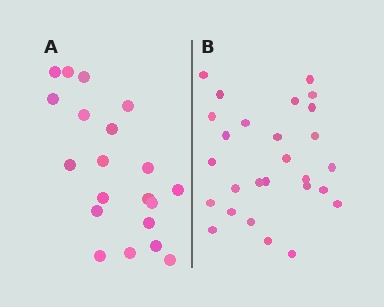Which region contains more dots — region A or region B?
Region B (the right region) has more dots.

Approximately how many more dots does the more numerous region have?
Region B has roughly 8 or so more dots than region A.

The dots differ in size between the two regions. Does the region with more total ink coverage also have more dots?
No. Region A has more total ink coverage because its dots are larger, but region B actually contains more individual dots. Total area can be misleading — the number of items is what matters here.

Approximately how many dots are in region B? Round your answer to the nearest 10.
About 30 dots. (The exact count is 27, which rounds to 30.)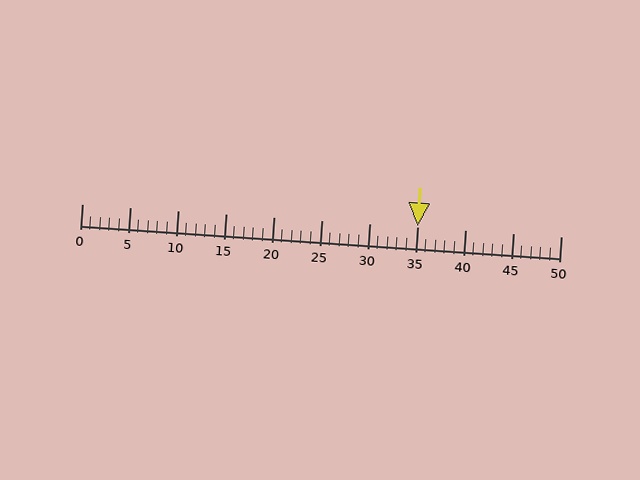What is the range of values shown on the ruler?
The ruler shows values from 0 to 50.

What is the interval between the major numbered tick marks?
The major tick marks are spaced 5 units apart.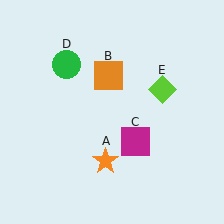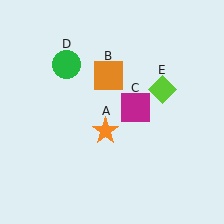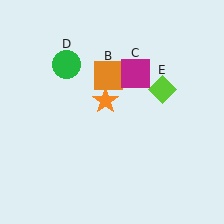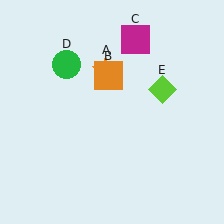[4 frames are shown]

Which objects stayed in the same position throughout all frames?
Orange square (object B) and green circle (object D) and lime diamond (object E) remained stationary.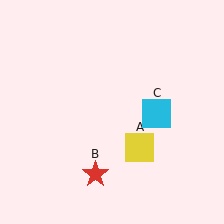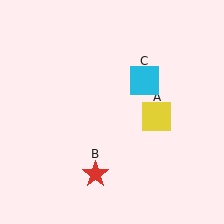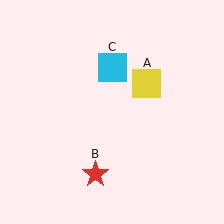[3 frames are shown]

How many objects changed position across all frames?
2 objects changed position: yellow square (object A), cyan square (object C).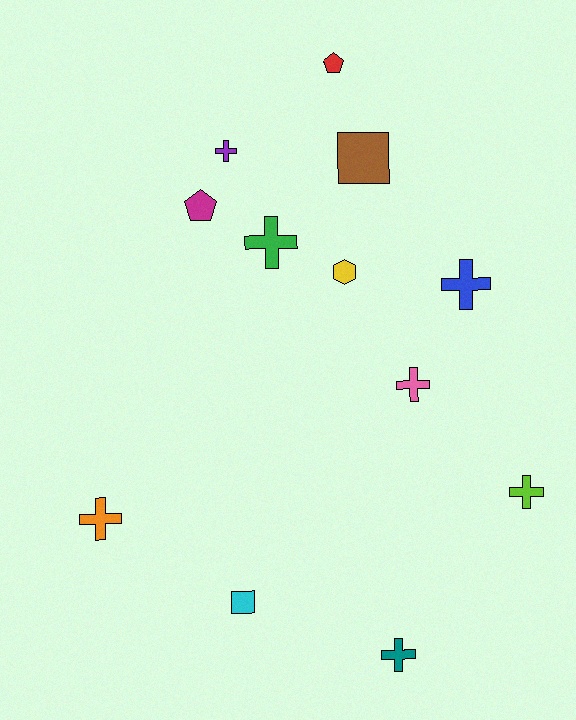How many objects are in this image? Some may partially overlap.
There are 12 objects.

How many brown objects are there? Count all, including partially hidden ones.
There is 1 brown object.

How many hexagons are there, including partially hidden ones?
There is 1 hexagon.